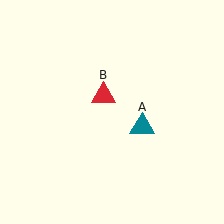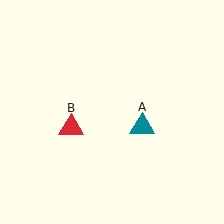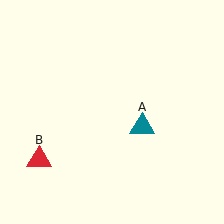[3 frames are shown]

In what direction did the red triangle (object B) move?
The red triangle (object B) moved down and to the left.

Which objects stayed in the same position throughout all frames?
Teal triangle (object A) remained stationary.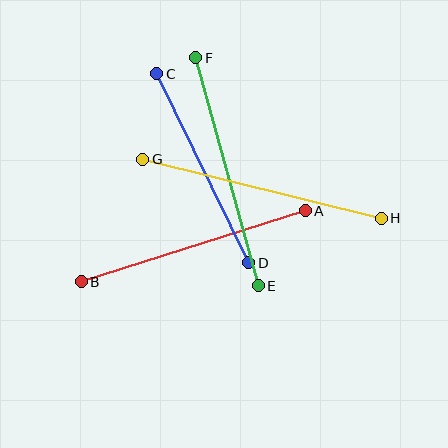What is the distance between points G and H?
The distance is approximately 245 pixels.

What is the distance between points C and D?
The distance is approximately 211 pixels.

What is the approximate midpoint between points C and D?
The midpoint is at approximately (203, 168) pixels.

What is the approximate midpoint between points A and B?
The midpoint is at approximately (193, 246) pixels.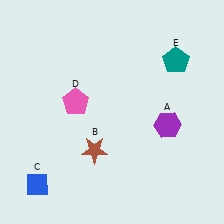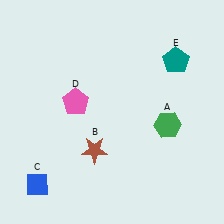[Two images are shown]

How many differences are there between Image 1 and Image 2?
There is 1 difference between the two images.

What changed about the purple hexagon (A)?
In Image 1, A is purple. In Image 2, it changed to green.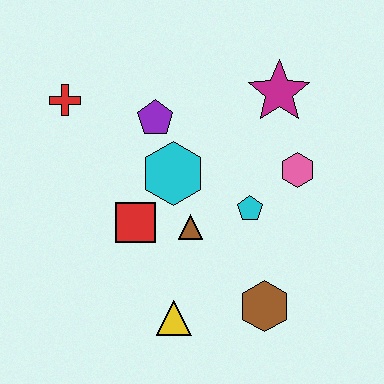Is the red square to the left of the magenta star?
Yes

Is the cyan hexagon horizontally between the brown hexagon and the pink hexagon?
No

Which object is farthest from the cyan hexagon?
The brown hexagon is farthest from the cyan hexagon.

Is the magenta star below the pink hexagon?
No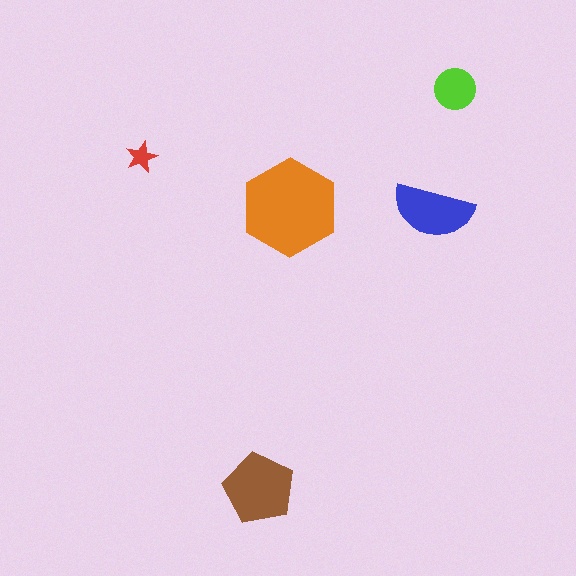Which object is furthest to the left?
The red star is leftmost.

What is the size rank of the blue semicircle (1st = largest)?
3rd.